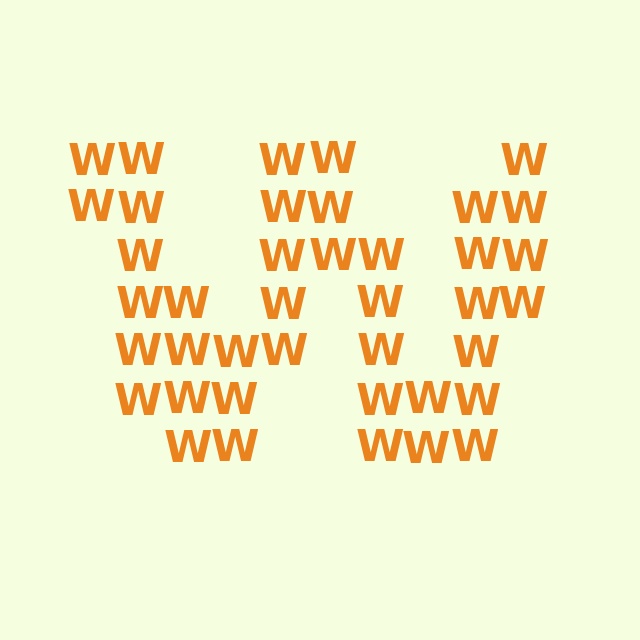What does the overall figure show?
The overall figure shows the letter W.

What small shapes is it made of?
It is made of small letter W's.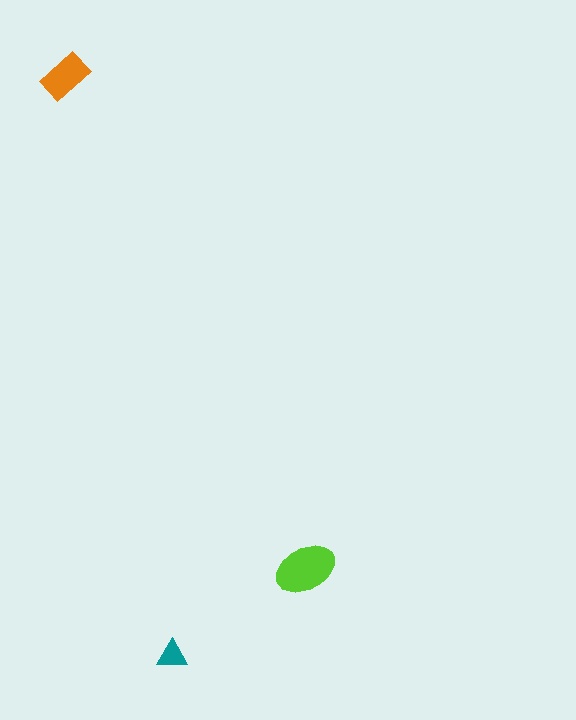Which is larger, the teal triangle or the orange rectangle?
The orange rectangle.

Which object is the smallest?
The teal triangle.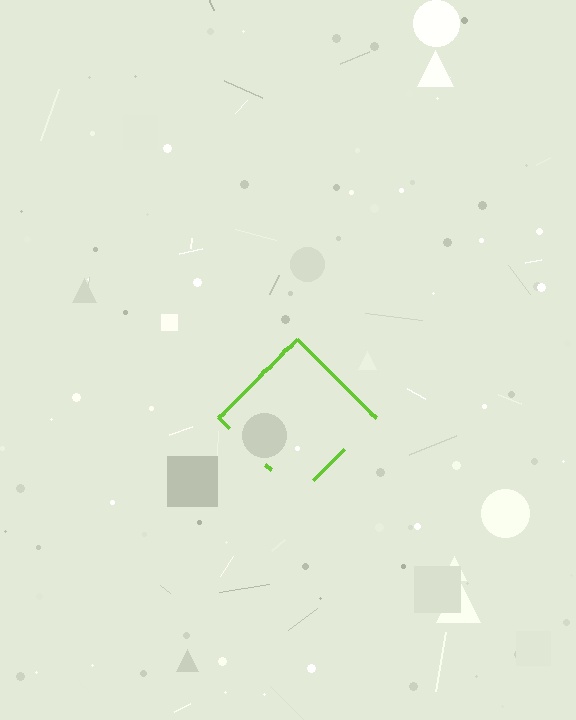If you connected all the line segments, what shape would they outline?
They would outline a diamond.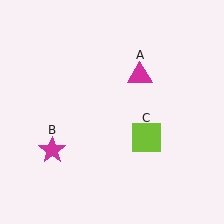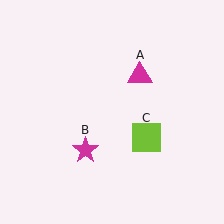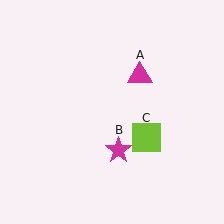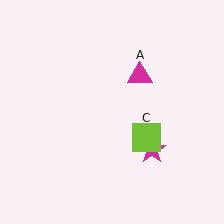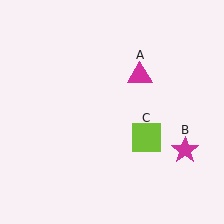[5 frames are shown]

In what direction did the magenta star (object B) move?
The magenta star (object B) moved right.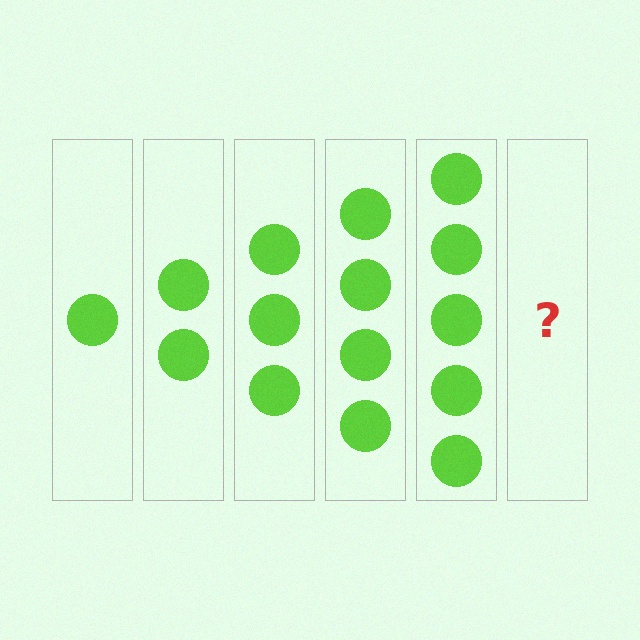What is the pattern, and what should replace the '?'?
The pattern is that each step adds one more circle. The '?' should be 6 circles.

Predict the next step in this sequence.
The next step is 6 circles.